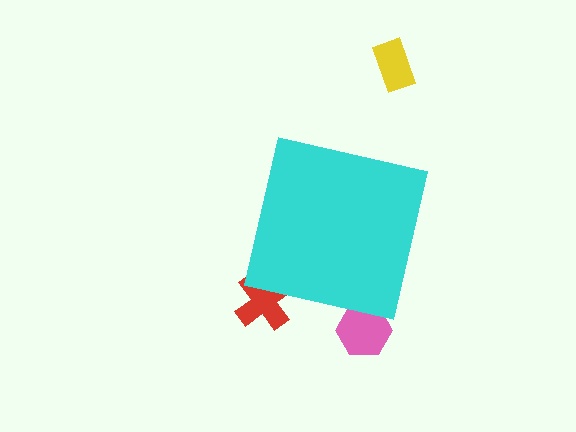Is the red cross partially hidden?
Yes, the red cross is partially hidden behind the cyan square.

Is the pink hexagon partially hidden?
Yes, the pink hexagon is partially hidden behind the cyan square.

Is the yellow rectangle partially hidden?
No, the yellow rectangle is fully visible.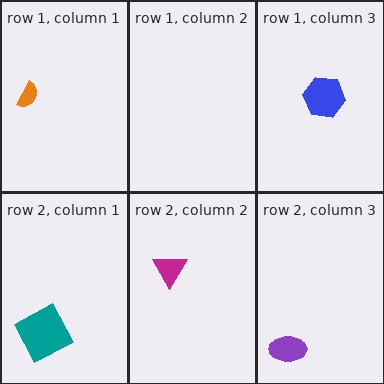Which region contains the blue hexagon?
The row 1, column 3 region.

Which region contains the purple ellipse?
The row 2, column 3 region.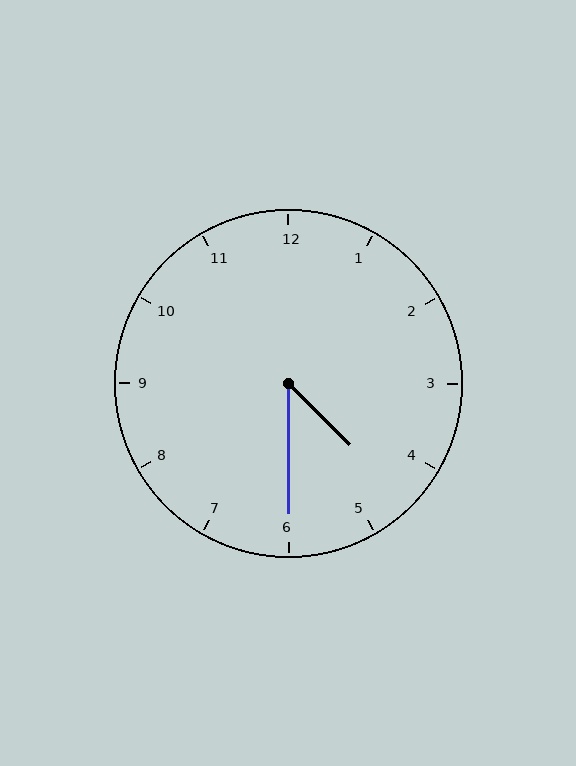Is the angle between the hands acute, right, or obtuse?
It is acute.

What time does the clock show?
4:30.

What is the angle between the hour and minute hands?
Approximately 45 degrees.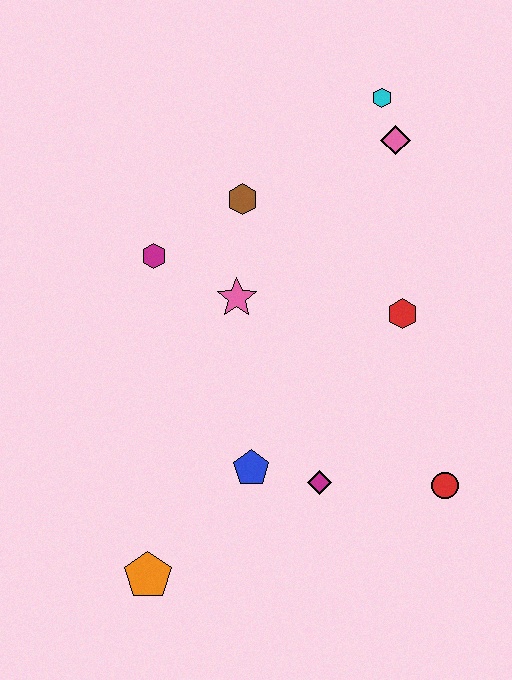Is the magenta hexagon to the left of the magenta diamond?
Yes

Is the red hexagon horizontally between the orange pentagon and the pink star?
No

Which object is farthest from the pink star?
The orange pentagon is farthest from the pink star.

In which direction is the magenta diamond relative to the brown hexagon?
The magenta diamond is below the brown hexagon.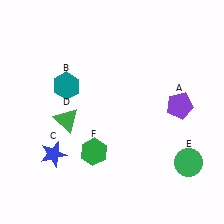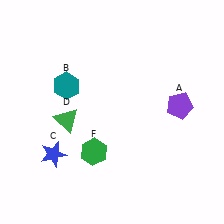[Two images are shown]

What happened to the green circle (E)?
The green circle (E) was removed in Image 2. It was in the bottom-right area of Image 1.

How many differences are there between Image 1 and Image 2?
There is 1 difference between the two images.